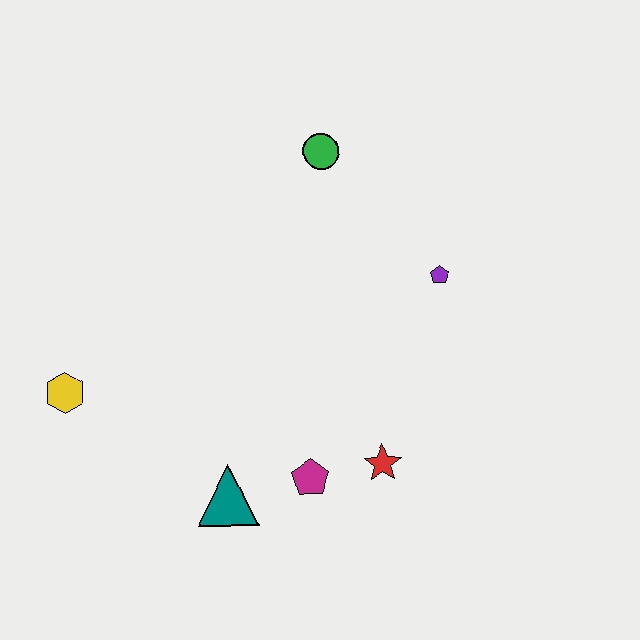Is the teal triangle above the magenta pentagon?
No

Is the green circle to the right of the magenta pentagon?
Yes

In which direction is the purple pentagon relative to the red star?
The purple pentagon is above the red star.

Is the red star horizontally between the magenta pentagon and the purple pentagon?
Yes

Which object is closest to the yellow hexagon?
The teal triangle is closest to the yellow hexagon.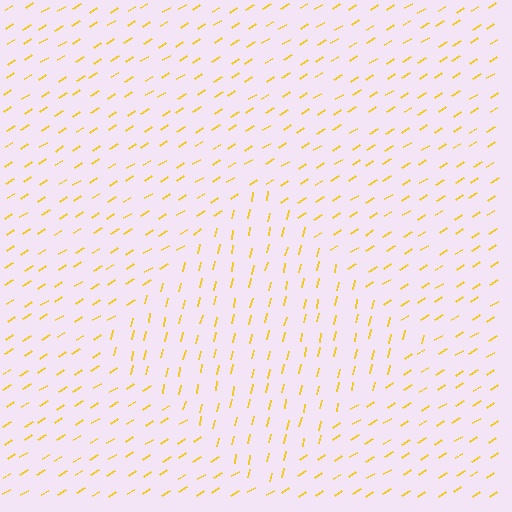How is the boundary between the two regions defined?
The boundary is defined purely by a change in line orientation (approximately 45 degrees difference). All lines are the same color and thickness.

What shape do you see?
I see a diamond.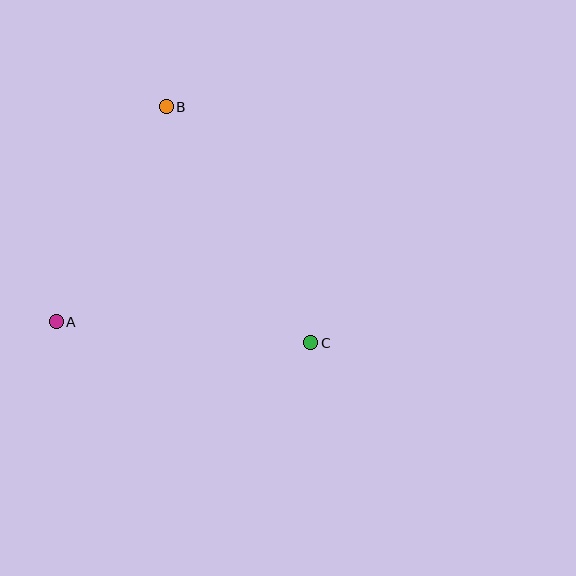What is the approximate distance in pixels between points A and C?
The distance between A and C is approximately 255 pixels.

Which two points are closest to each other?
Points A and B are closest to each other.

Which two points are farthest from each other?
Points B and C are farthest from each other.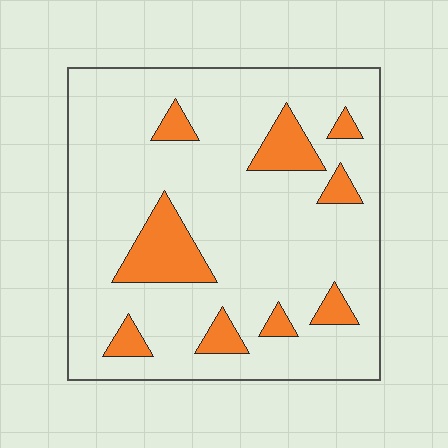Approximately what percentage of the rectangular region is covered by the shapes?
Approximately 15%.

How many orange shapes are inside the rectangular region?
9.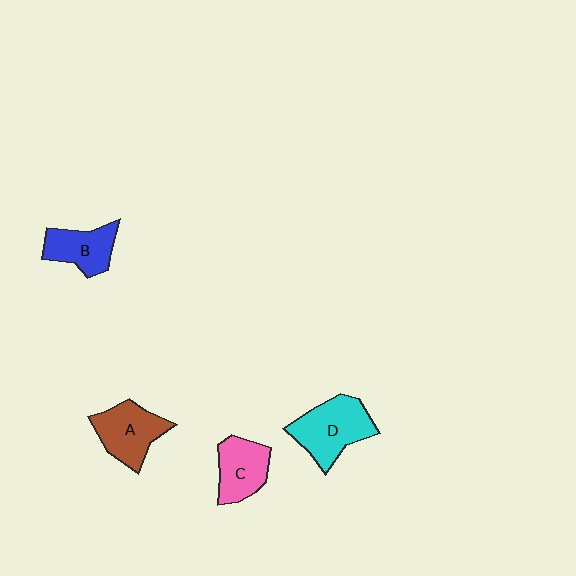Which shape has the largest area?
Shape D (cyan).